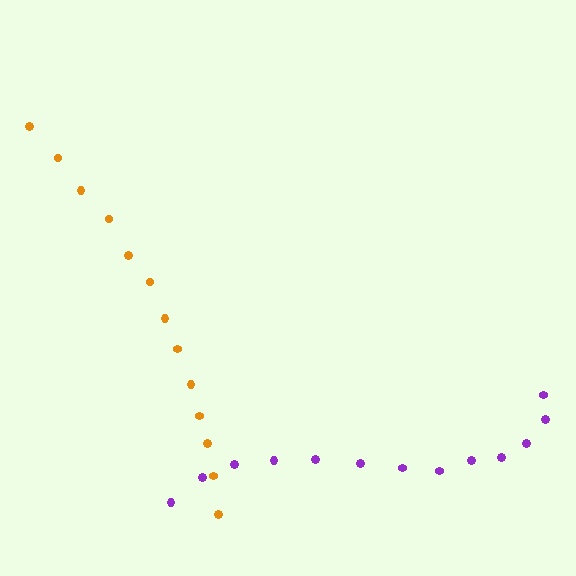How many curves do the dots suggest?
There are 2 distinct paths.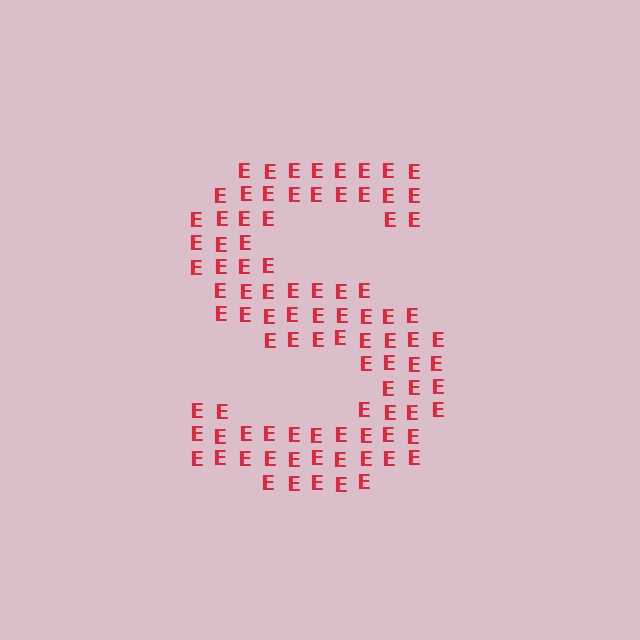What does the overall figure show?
The overall figure shows the letter S.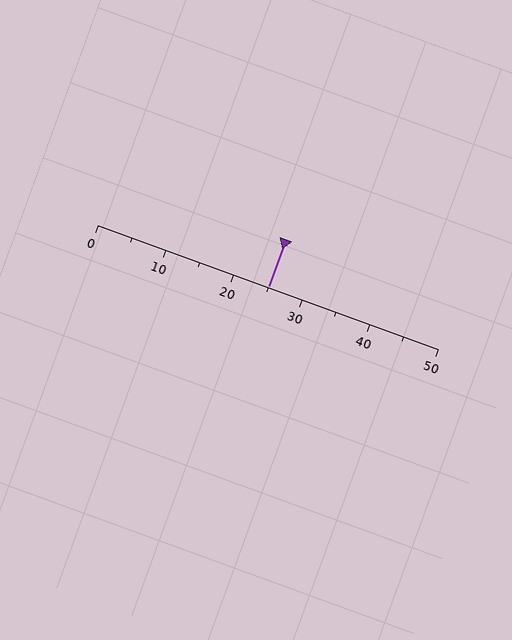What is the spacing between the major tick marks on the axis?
The major ticks are spaced 10 apart.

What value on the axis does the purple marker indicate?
The marker indicates approximately 25.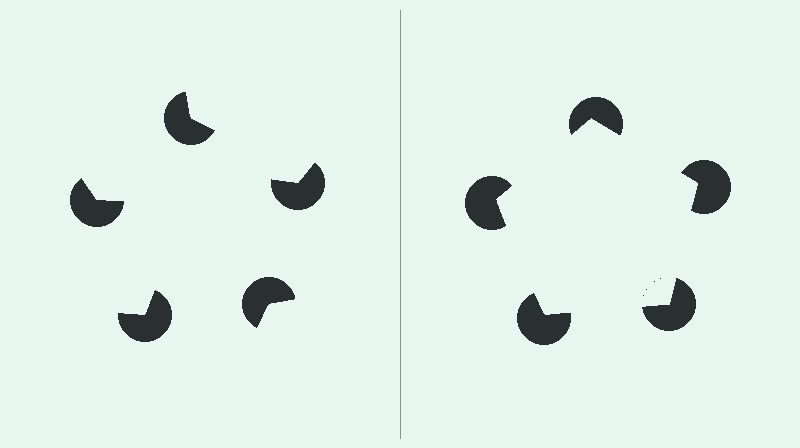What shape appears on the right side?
An illusory pentagon.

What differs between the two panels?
The pac-man discs are positioned identically on both sides; only the wedge orientations differ. On the right they align to a pentagon; on the left they are misaligned.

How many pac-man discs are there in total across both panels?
10 — 5 on each side.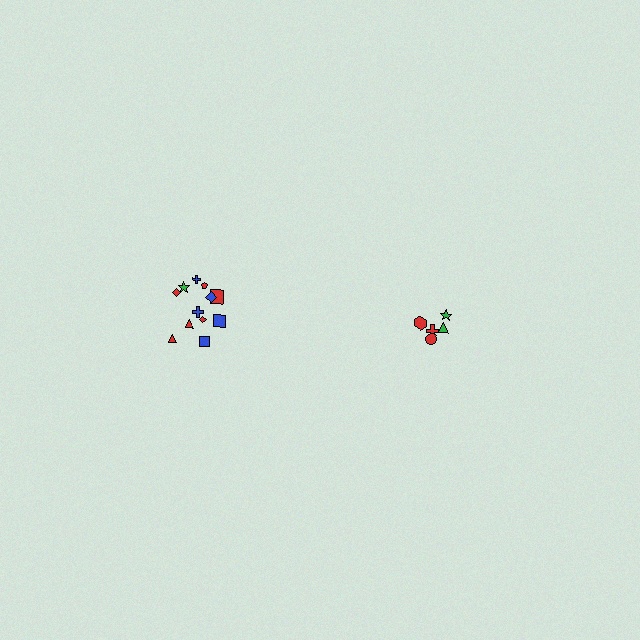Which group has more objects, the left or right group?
The left group.